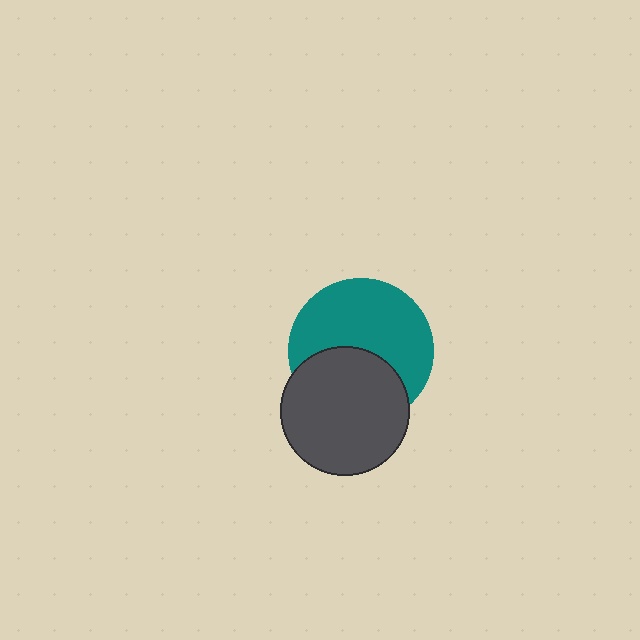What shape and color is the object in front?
The object in front is a dark gray circle.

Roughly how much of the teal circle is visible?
About half of it is visible (roughly 60%).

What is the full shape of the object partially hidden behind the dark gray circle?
The partially hidden object is a teal circle.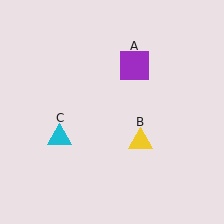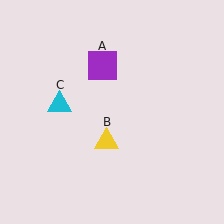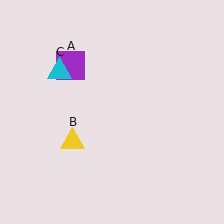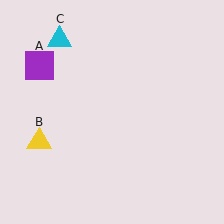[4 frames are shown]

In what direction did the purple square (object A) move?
The purple square (object A) moved left.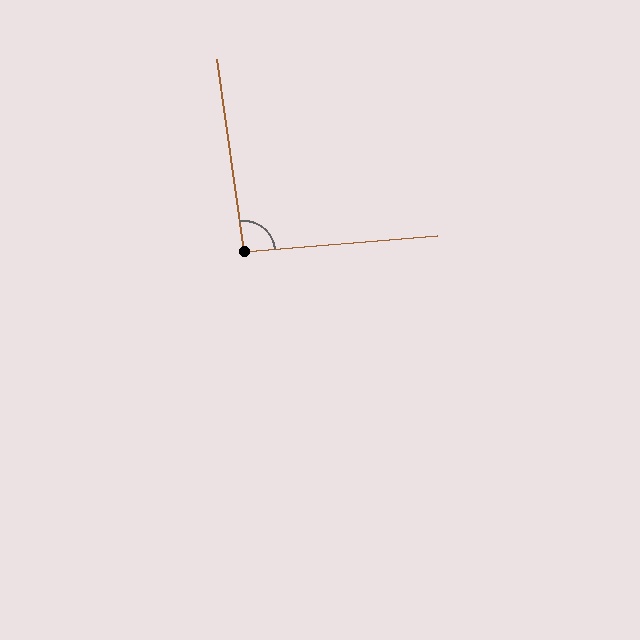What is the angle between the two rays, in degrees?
Approximately 93 degrees.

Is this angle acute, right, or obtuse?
It is approximately a right angle.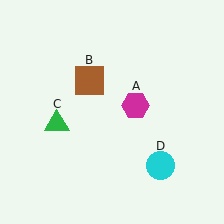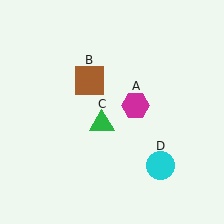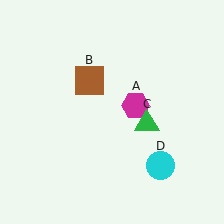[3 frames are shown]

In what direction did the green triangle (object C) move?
The green triangle (object C) moved right.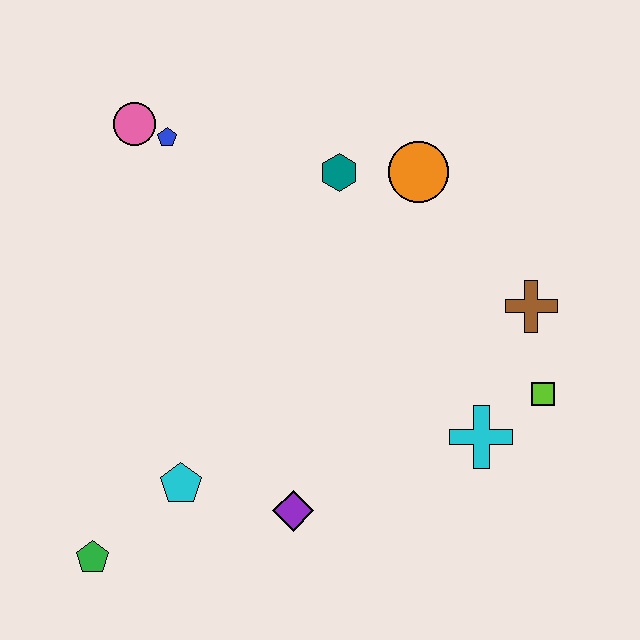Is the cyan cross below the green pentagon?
No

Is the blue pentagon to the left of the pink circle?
No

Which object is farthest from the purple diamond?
The pink circle is farthest from the purple diamond.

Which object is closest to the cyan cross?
The lime square is closest to the cyan cross.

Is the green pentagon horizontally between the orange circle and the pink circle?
No